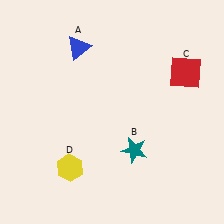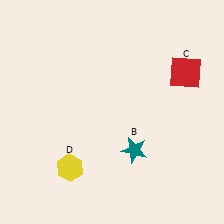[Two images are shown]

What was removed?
The blue triangle (A) was removed in Image 2.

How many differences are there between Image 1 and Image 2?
There is 1 difference between the two images.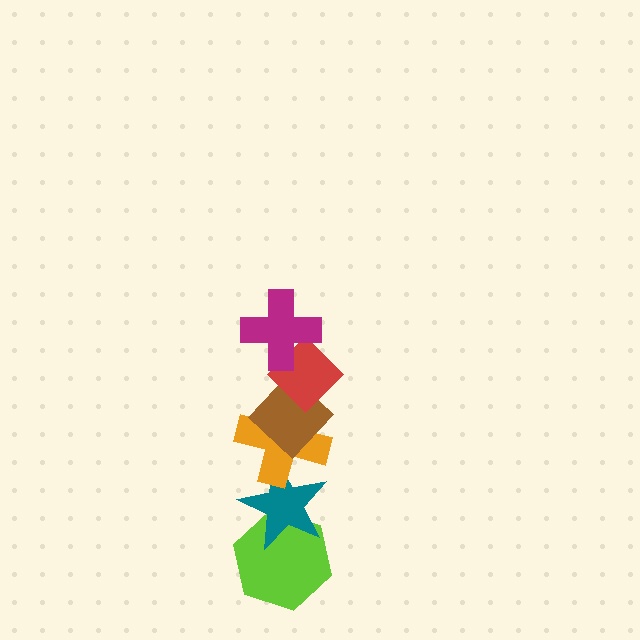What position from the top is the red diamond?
The red diamond is 2nd from the top.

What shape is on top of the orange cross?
The brown diamond is on top of the orange cross.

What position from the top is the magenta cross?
The magenta cross is 1st from the top.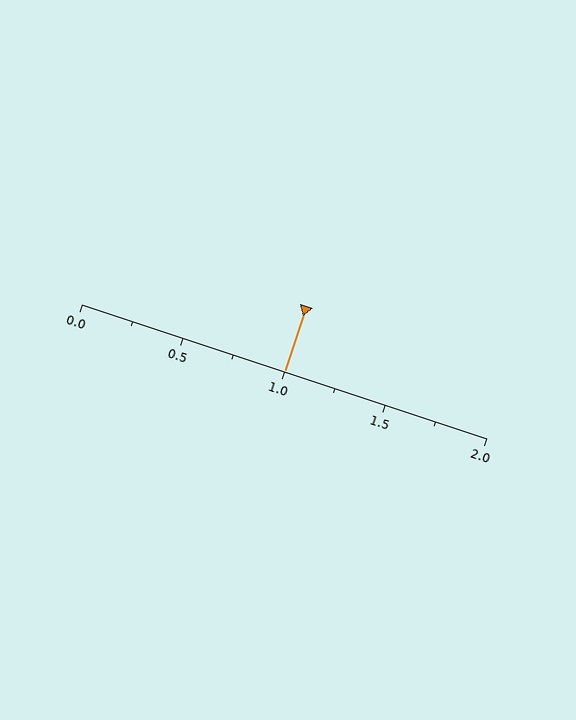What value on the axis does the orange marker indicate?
The marker indicates approximately 1.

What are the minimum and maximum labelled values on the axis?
The axis runs from 0.0 to 2.0.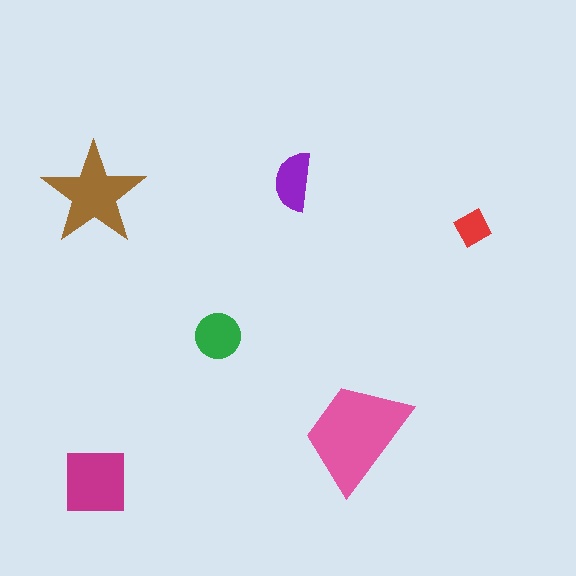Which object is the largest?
The pink trapezoid.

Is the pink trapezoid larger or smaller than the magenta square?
Larger.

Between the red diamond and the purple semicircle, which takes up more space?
The purple semicircle.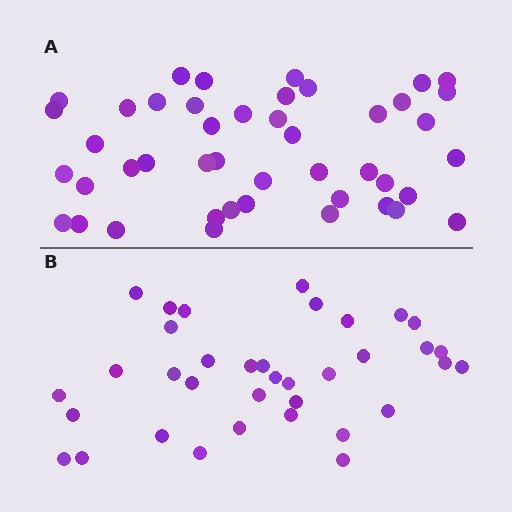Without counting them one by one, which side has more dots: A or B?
Region A (the top region) has more dots.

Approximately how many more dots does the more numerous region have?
Region A has roughly 8 or so more dots than region B.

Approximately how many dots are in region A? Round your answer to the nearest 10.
About 40 dots. (The exact count is 45, which rounds to 40.)